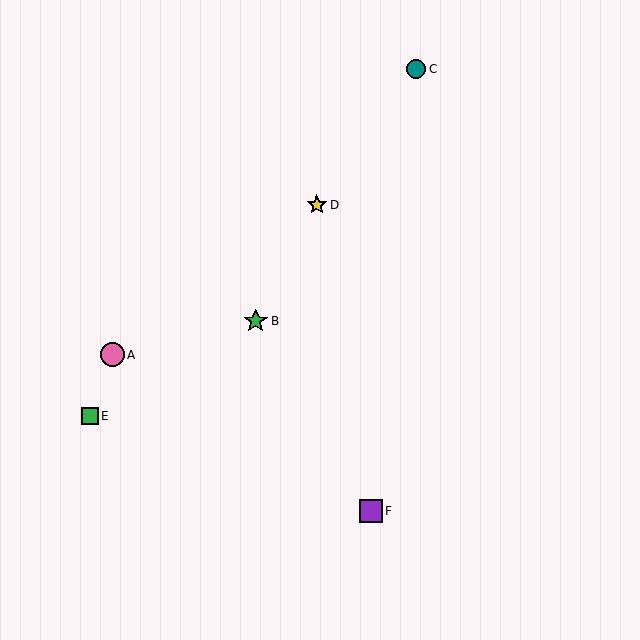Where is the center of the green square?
The center of the green square is at (90, 416).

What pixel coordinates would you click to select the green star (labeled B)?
Click at (256, 321) to select the green star B.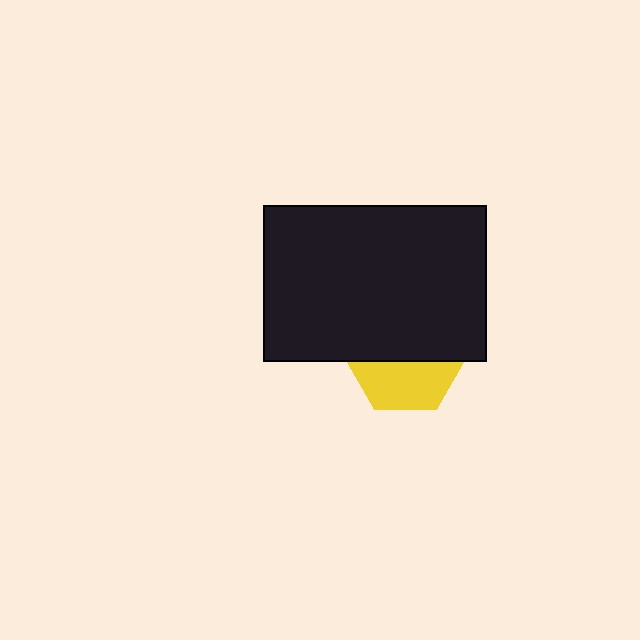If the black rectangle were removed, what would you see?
You would see the complete yellow hexagon.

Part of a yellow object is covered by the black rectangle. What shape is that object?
It is a hexagon.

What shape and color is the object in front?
The object in front is a black rectangle.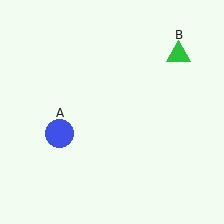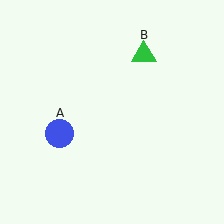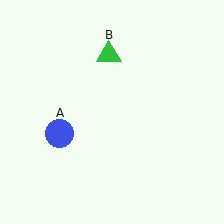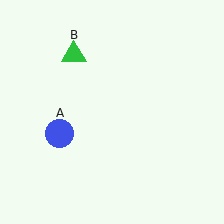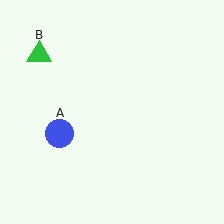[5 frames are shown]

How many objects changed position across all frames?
1 object changed position: green triangle (object B).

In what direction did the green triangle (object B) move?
The green triangle (object B) moved left.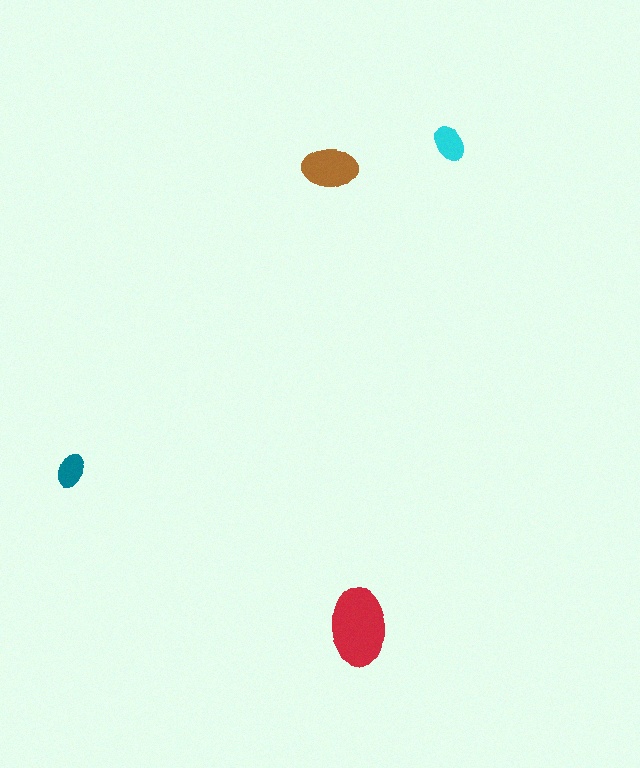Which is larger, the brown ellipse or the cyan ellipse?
The brown one.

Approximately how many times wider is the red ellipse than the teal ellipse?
About 2.5 times wider.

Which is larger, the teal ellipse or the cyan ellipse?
The cyan one.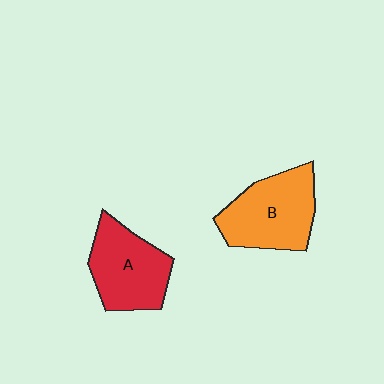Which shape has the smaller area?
Shape A (red).